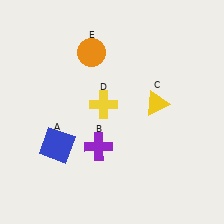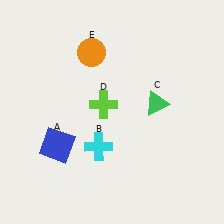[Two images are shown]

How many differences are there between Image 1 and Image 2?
There are 3 differences between the two images.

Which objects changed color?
B changed from purple to cyan. C changed from yellow to green. D changed from yellow to lime.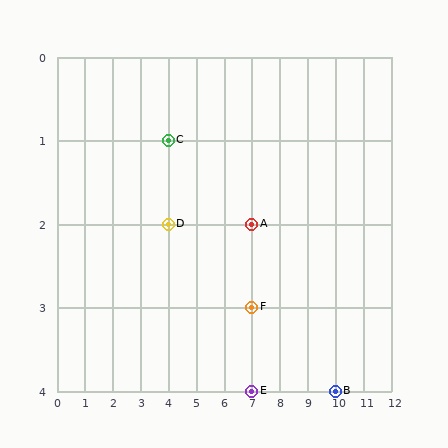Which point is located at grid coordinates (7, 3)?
Point F is at (7, 3).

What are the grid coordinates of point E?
Point E is at grid coordinates (7, 4).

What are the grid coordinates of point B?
Point B is at grid coordinates (10, 4).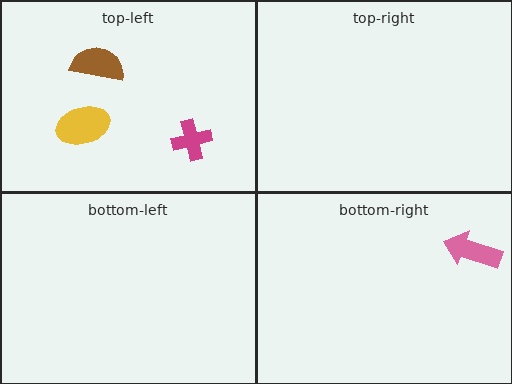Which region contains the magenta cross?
The top-left region.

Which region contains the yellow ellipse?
The top-left region.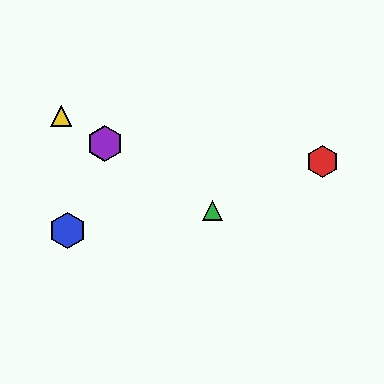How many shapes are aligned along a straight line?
3 shapes (the green triangle, the yellow triangle, the purple hexagon) are aligned along a straight line.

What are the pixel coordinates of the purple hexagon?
The purple hexagon is at (105, 144).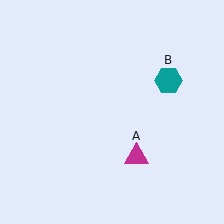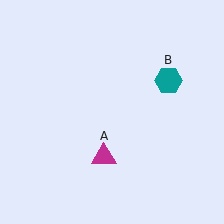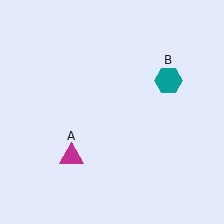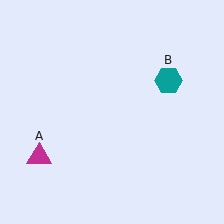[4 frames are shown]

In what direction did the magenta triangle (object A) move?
The magenta triangle (object A) moved left.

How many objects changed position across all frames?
1 object changed position: magenta triangle (object A).